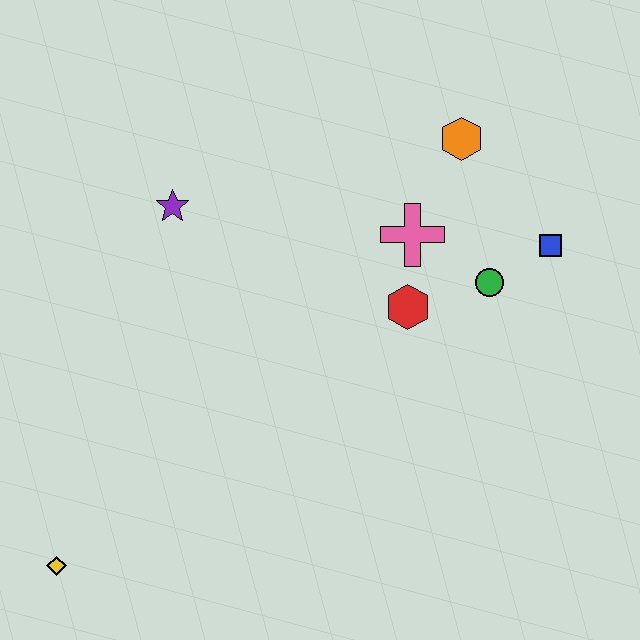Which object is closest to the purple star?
The pink cross is closest to the purple star.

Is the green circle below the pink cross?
Yes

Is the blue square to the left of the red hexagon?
No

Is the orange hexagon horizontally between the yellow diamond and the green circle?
Yes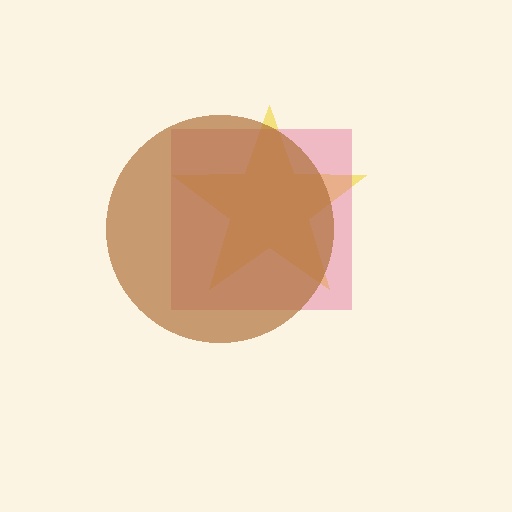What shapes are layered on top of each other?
The layered shapes are: a yellow star, a pink square, a brown circle.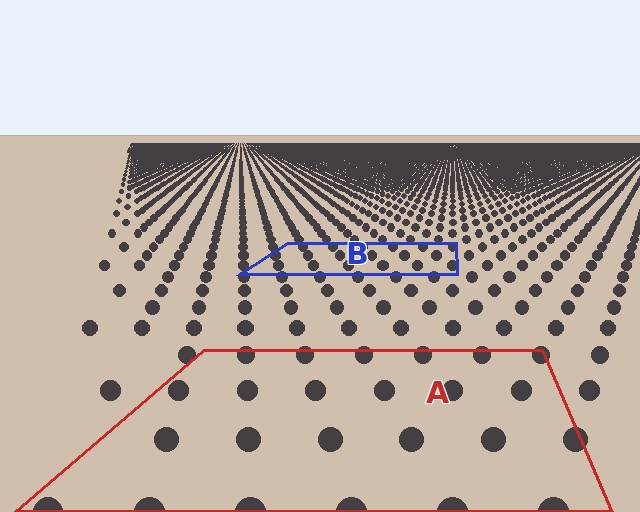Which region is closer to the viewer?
Region A is closer. The texture elements there are larger and more spread out.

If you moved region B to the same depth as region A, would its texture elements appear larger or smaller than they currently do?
They would appear larger. At a closer depth, the same texture elements are projected at a bigger on-screen size.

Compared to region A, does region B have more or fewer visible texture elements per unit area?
Region B has more texture elements per unit area — they are packed more densely because it is farther away.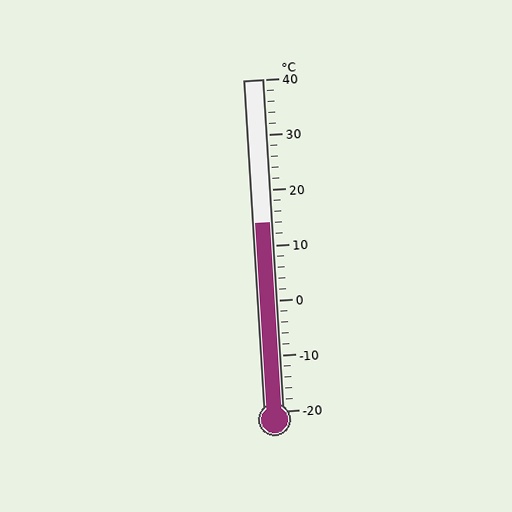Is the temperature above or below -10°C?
The temperature is above -10°C.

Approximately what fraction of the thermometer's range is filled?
The thermometer is filled to approximately 55% of its range.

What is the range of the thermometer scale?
The thermometer scale ranges from -20°C to 40°C.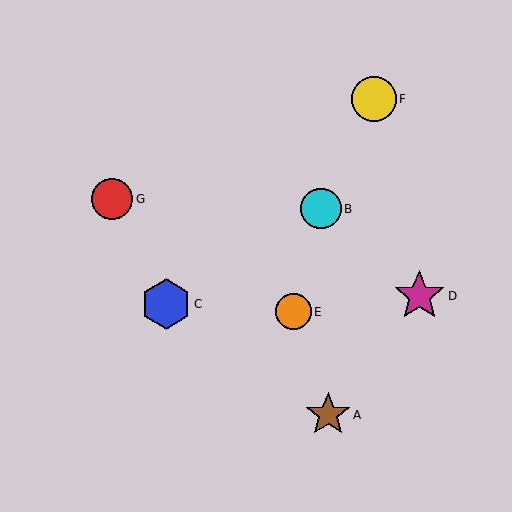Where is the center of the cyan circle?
The center of the cyan circle is at (321, 209).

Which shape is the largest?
The blue hexagon (labeled C) is the largest.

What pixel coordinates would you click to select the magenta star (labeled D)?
Click at (419, 296) to select the magenta star D.